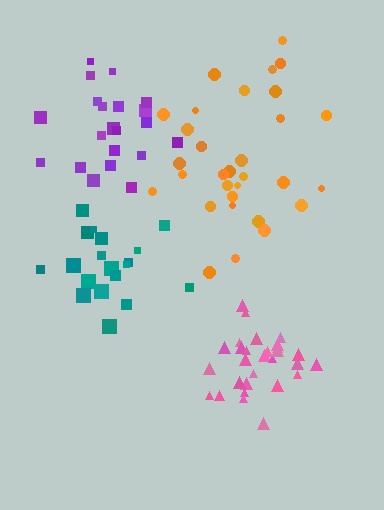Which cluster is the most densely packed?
Pink.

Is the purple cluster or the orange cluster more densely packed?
Orange.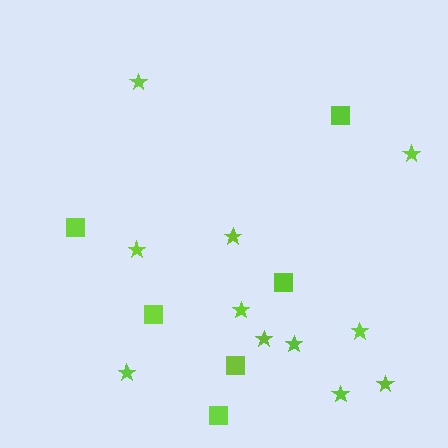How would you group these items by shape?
There are 2 groups: one group of squares (6) and one group of stars (11).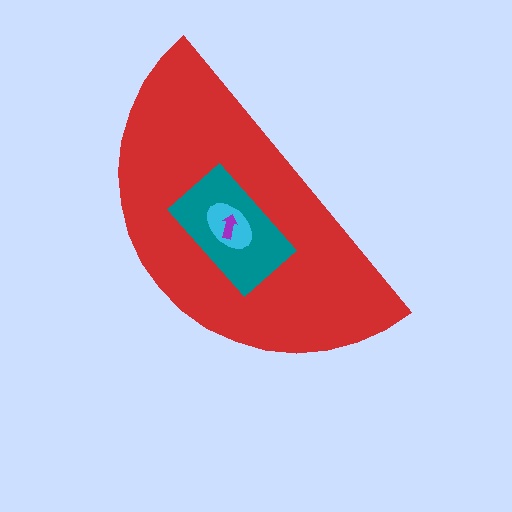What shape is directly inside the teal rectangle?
The cyan ellipse.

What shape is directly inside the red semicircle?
The teal rectangle.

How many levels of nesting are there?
4.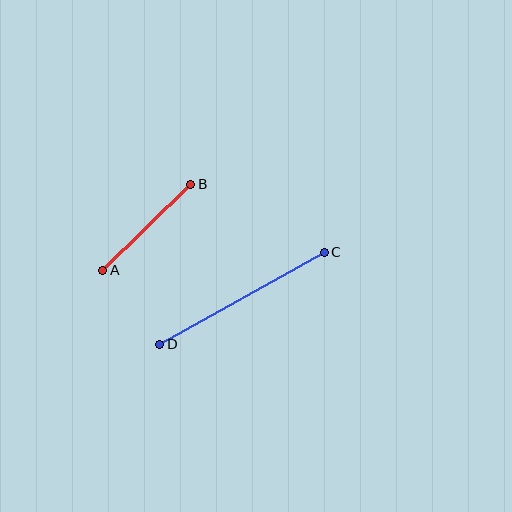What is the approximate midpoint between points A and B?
The midpoint is at approximately (147, 227) pixels.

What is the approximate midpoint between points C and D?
The midpoint is at approximately (242, 298) pixels.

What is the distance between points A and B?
The distance is approximately 123 pixels.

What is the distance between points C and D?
The distance is approximately 189 pixels.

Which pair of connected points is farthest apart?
Points C and D are farthest apart.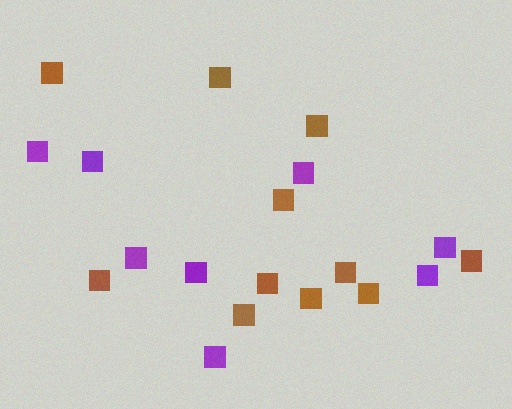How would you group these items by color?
There are 2 groups: one group of brown squares (11) and one group of purple squares (8).